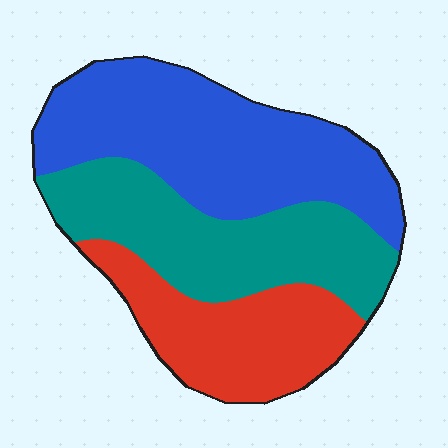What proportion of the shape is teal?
Teal takes up about one third (1/3) of the shape.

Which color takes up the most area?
Blue, at roughly 40%.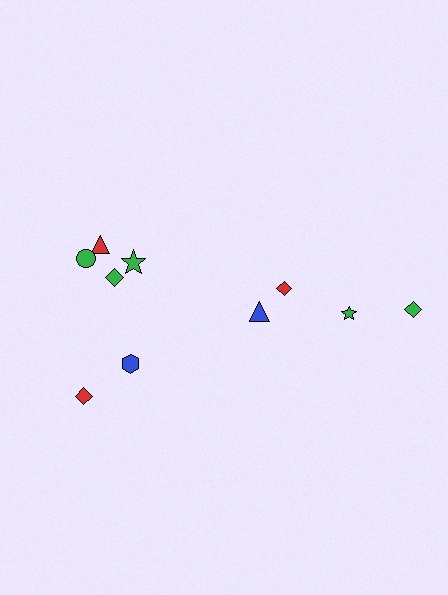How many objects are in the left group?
There are 6 objects.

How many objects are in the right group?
There are 4 objects.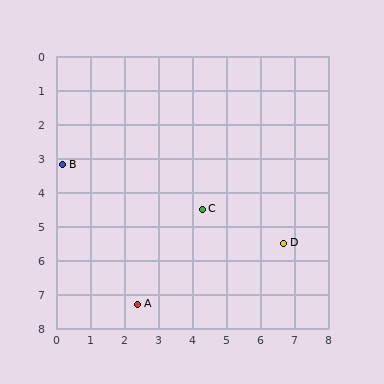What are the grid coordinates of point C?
Point C is at approximately (4.3, 4.5).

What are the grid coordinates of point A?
Point A is at approximately (2.4, 7.3).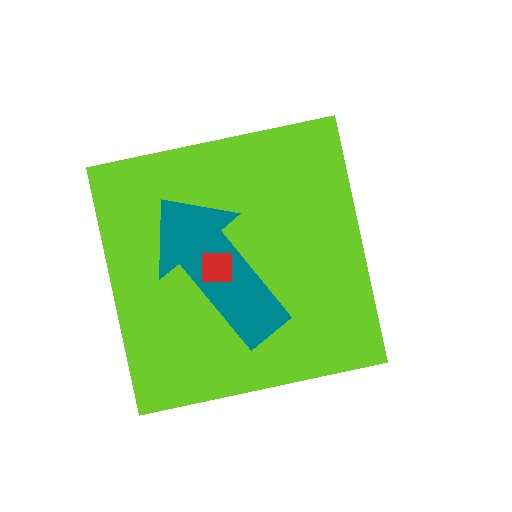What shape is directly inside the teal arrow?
The red square.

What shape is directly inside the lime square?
The teal arrow.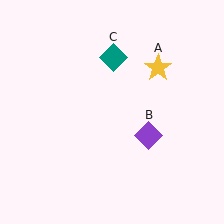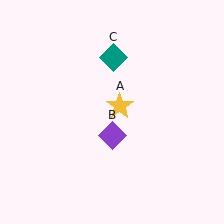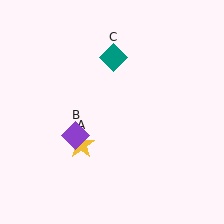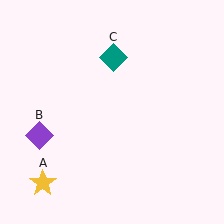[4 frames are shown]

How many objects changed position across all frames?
2 objects changed position: yellow star (object A), purple diamond (object B).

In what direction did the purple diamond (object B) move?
The purple diamond (object B) moved left.